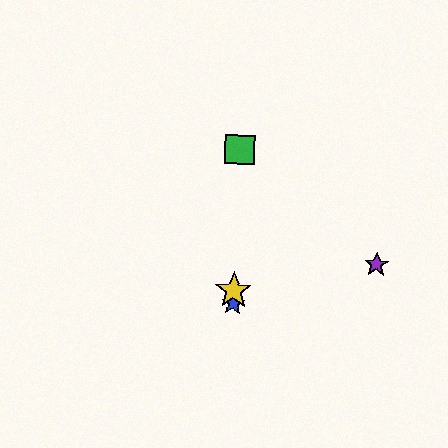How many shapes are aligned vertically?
4 shapes (the red star, the blue star, the green square, the yellow star) are aligned vertically.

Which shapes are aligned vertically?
The red star, the blue star, the green square, the yellow star are aligned vertically.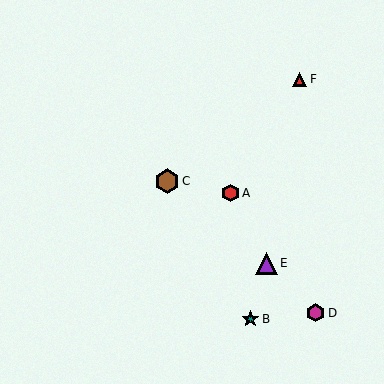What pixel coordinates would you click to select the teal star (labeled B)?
Click at (250, 319) to select the teal star B.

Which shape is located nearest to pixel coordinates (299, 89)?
The red triangle (labeled F) at (300, 79) is nearest to that location.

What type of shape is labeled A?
Shape A is a red hexagon.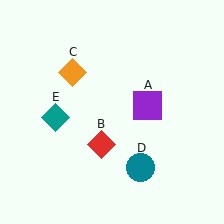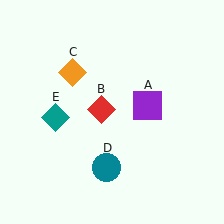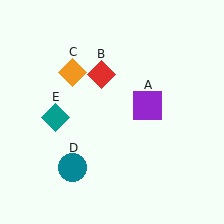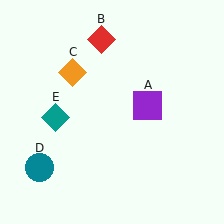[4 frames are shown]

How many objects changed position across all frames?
2 objects changed position: red diamond (object B), teal circle (object D).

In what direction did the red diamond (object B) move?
The red diamond (object B) moved up.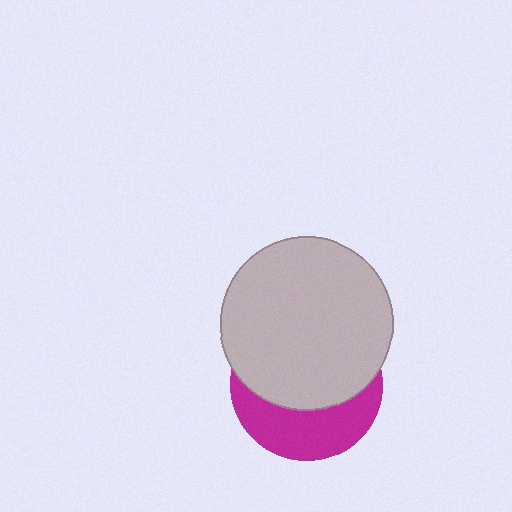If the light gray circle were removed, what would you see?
You would see the complete magenta circle.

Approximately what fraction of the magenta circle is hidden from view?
Roughly 61% of the magenta circle is hidden behind the light gray circle.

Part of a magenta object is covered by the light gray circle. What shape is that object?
It is a circle.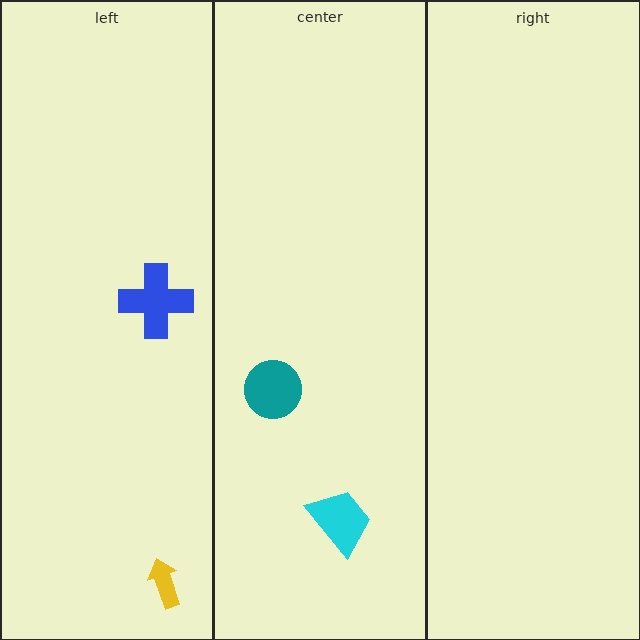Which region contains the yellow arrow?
The left region.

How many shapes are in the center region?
2.